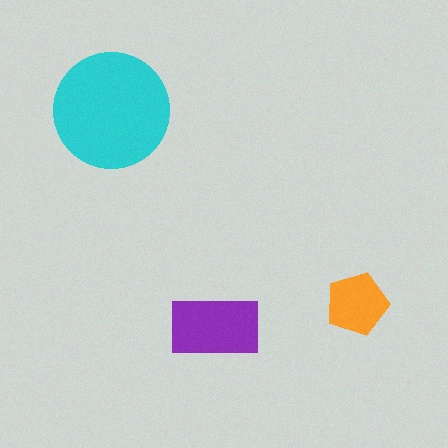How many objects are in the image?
There are 3 objects in the image.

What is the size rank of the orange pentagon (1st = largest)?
3rd.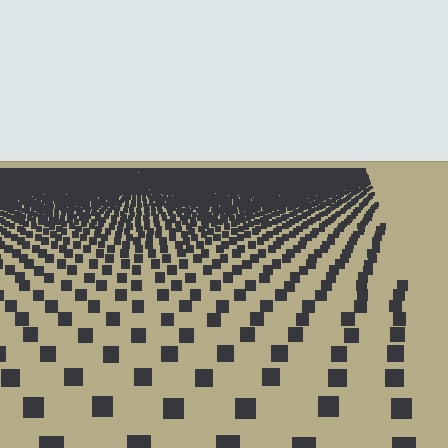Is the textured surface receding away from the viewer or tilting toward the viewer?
The surface is receding away from the viewer. Texture elements get smaller and denser toward the top.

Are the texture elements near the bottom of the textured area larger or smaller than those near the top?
Larger. Near the bottom, elements are closer to the viewer and appear at a bigger on-screen size.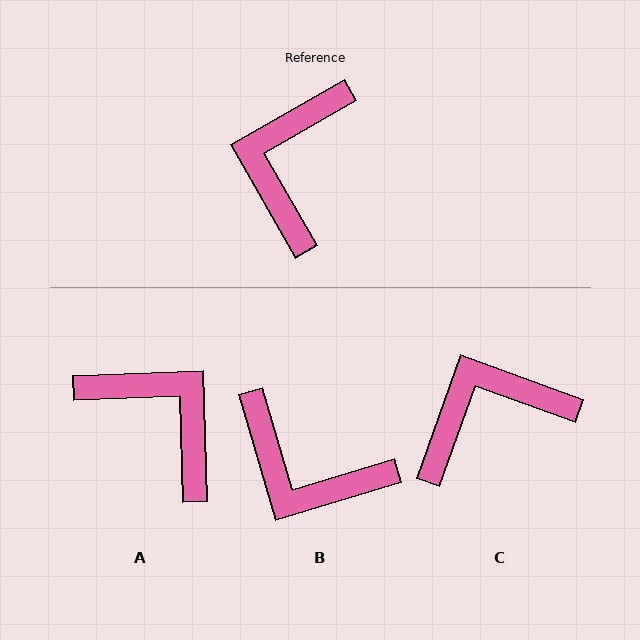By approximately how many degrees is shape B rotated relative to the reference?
Approximately 77 degrees counter-clockwise.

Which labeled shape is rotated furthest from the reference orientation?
A, about 118 degrees away.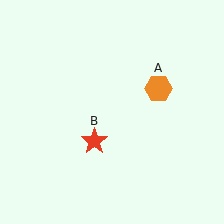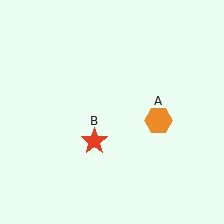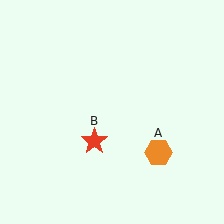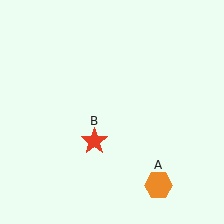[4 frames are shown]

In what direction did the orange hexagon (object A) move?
The orange hexagon (object A) moved down.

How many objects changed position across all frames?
1 object changed position: orange hexagon (object A).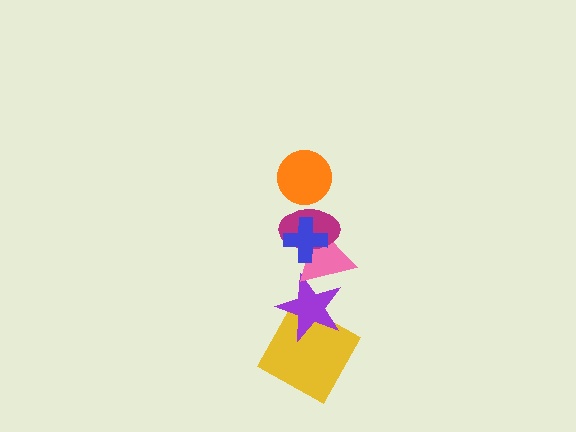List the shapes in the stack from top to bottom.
From top to bottom: the orange circle, the blue cross, the magenta ellipse, the pink triangle, the purple star, the yellow square.